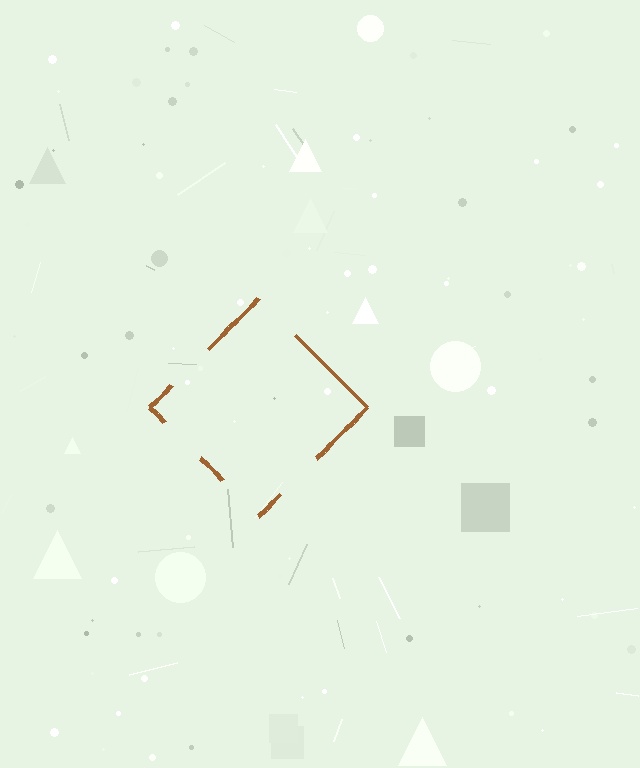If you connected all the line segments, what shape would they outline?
They would outline a diamond.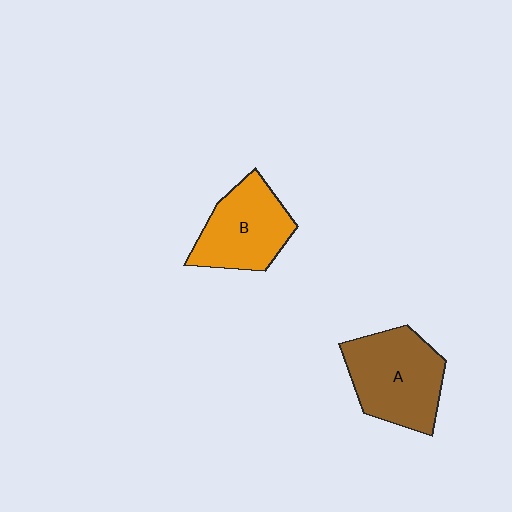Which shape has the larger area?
Shape A (brown).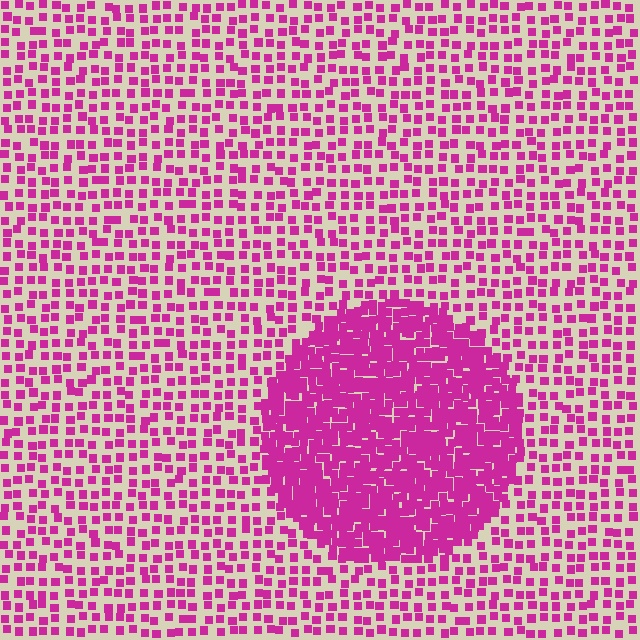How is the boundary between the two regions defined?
The boundary is defined by a change in element density (approximately 2.6x ratio). All elements are the same color, size, and shape.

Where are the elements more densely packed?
The elements are more densely packed inside the circle boundary.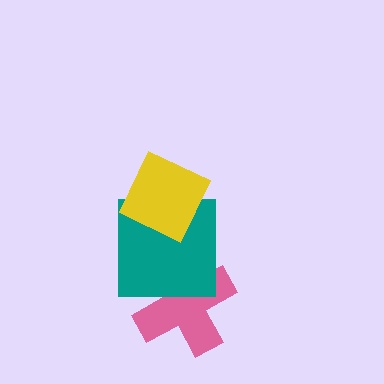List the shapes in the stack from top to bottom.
From top to bottom: the yellow diamond, the teal square, the pink cross.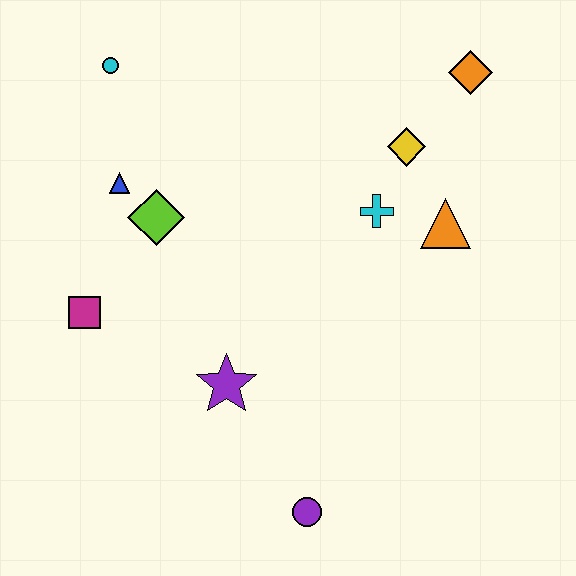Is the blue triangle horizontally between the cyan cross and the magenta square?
Yes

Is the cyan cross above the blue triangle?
No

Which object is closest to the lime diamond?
The blue triangle is closest to the lime diamond.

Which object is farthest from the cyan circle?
The purple circle is farthest from the cyan circle.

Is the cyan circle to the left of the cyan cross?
Yes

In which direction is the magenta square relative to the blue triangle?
The magenta square is below the blue triangle.